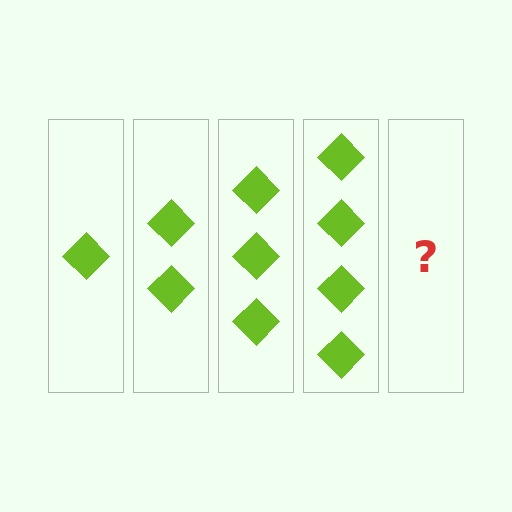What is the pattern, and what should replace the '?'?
The pattern is that each step adds one more diamond. The '?' should be 5 diamonds.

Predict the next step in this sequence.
The next step is 5 diamonds.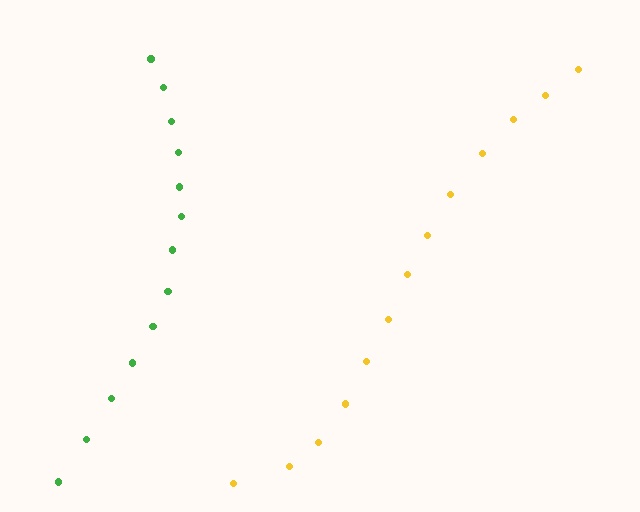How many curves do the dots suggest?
There are 2 distinct paths.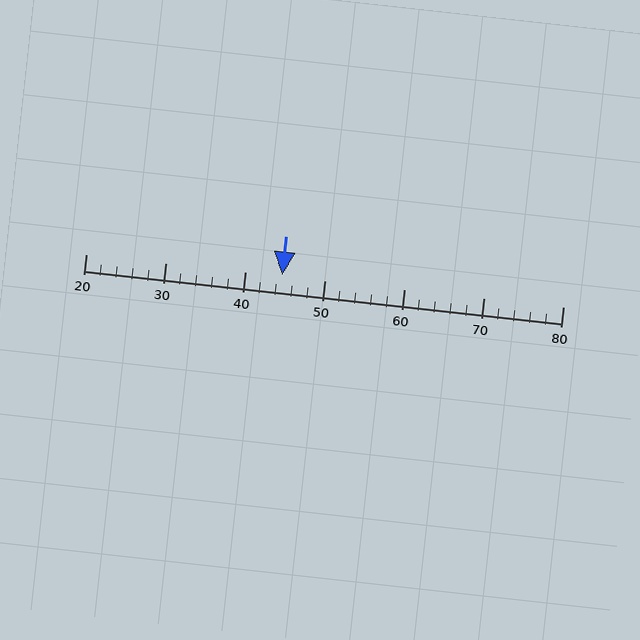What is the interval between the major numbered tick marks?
The major tick marks are spaced 10 units apart.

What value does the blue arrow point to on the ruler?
The blue arrow points to approximately 45.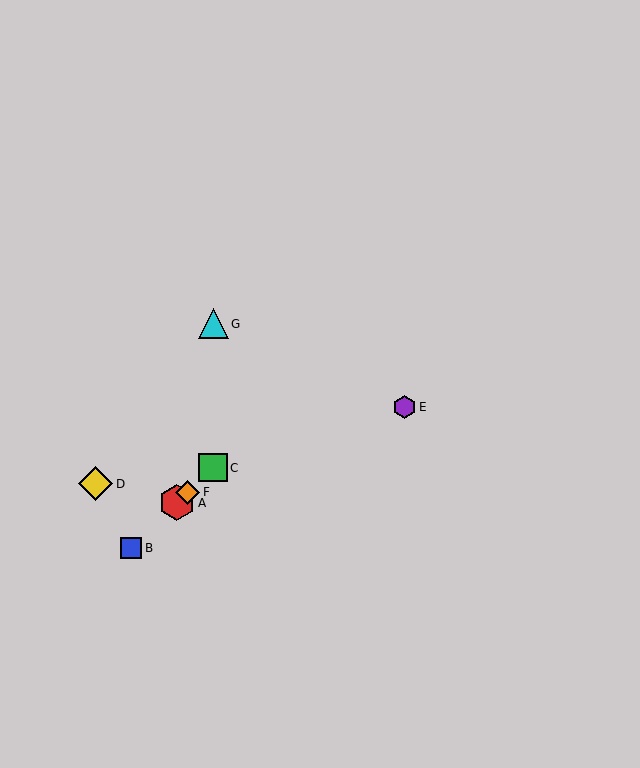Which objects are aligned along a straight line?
Objects A, B, C, F are aligned along a straight line.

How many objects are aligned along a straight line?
4 objects (A, B, C, F) are aligned along a straight line.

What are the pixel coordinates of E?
Object E is at (405, 407).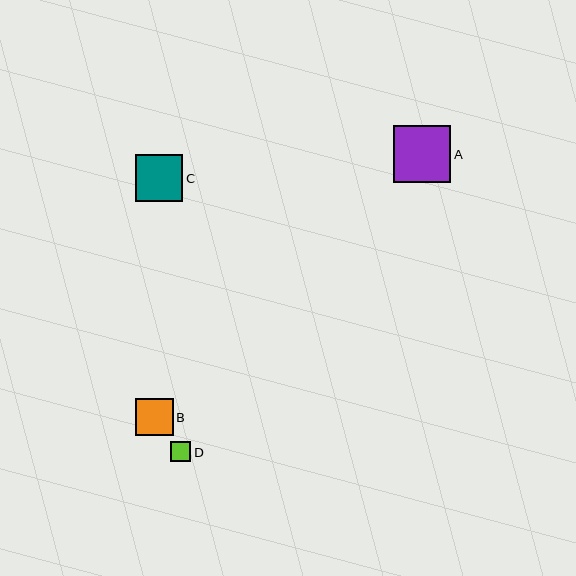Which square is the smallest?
Square D is the smallest with a size of approximately 20 pixels.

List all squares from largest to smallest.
From largest to smallest: A, C, B, D.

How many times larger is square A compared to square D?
Square A is approximately 2.9 times the size of square D.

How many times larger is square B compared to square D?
Square B is approximately 1.9 times the size of square D.